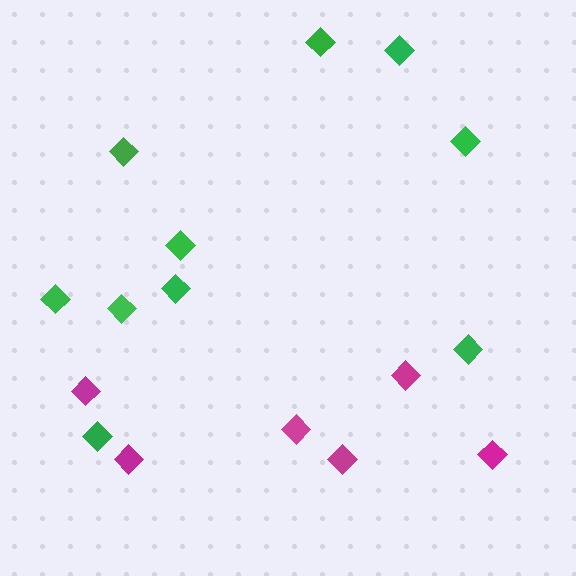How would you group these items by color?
There are 2 groups: one group of magenta diamonds (6) and one group of green diamonds (10).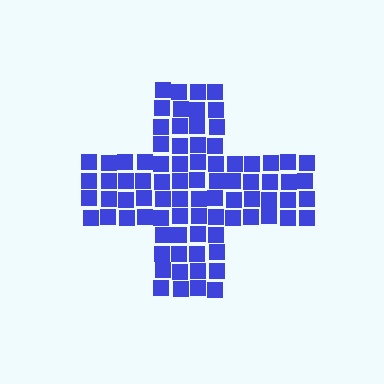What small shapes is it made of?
It is made of small squares.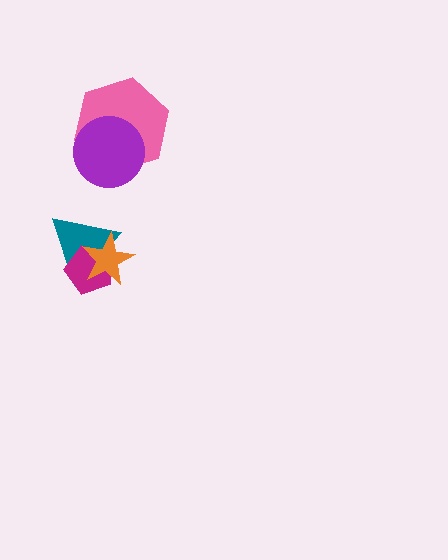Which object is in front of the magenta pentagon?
The orange star is in front of the magenta pentagon.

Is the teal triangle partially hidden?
Yes, it is partially covered by another shape.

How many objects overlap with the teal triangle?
2 objects overlap with the teal triangle.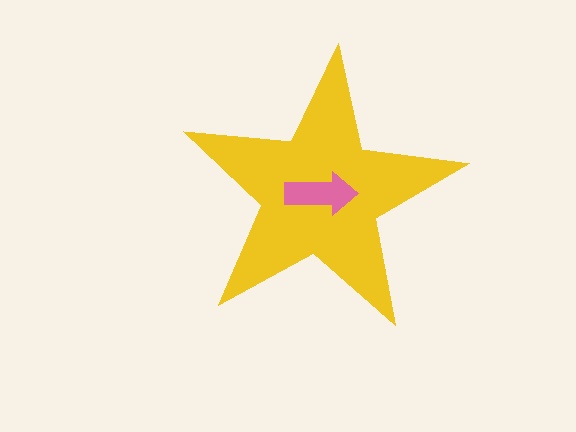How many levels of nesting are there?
2.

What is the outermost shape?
The yellow star.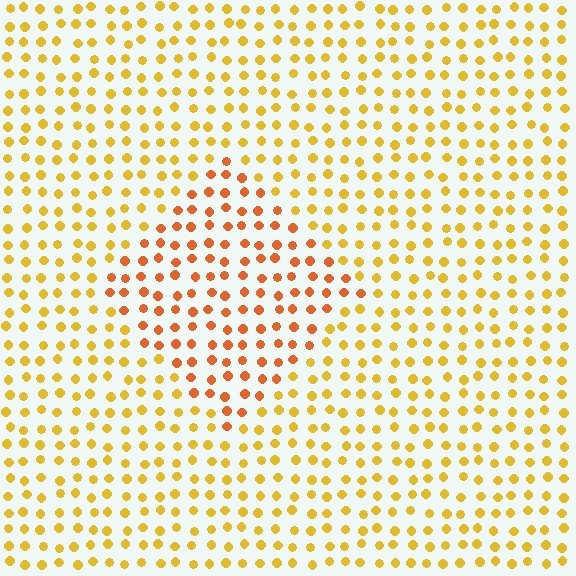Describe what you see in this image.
The image is filled with small yellow elements in a uniform arrangement. A diamond-shaped region is visible where the elements are tinted to a slightly different hue, forming a subtle color boundary.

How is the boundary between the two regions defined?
The boundary is defined purely by a slight shift in hue (about 30 degrees). Spacing, size, and orientation are identical on both sides.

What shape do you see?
I see a diamond.